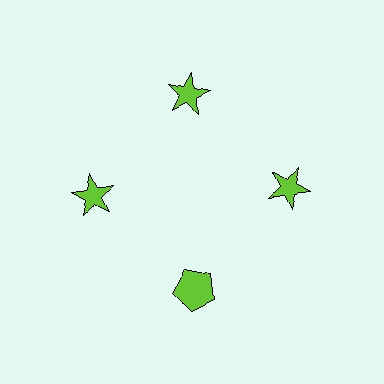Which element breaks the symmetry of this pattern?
The lime pentagon at roughly the 6 o'clock position breaks the symmetry. All other shapes are lime stars.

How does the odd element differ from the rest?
It has a different shape: pentagon instead of star.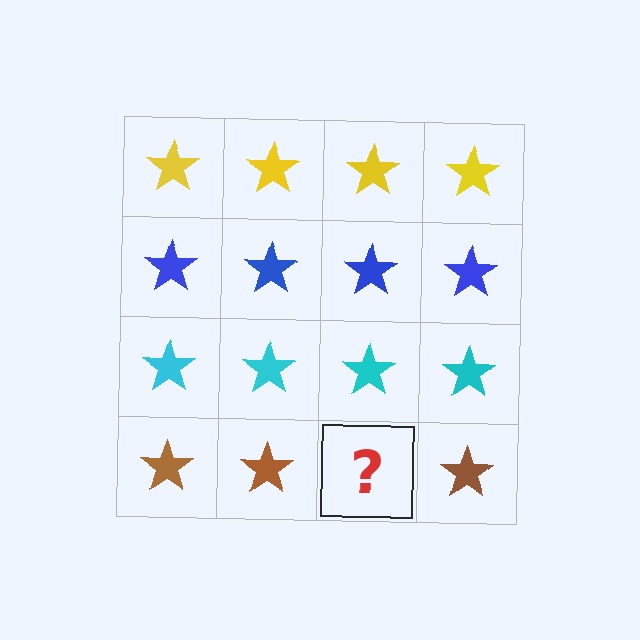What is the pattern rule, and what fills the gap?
The rule is that each row has a consistent color. The gap should be filled with a brown star.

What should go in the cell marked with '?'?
The missing cell should contain a brown star.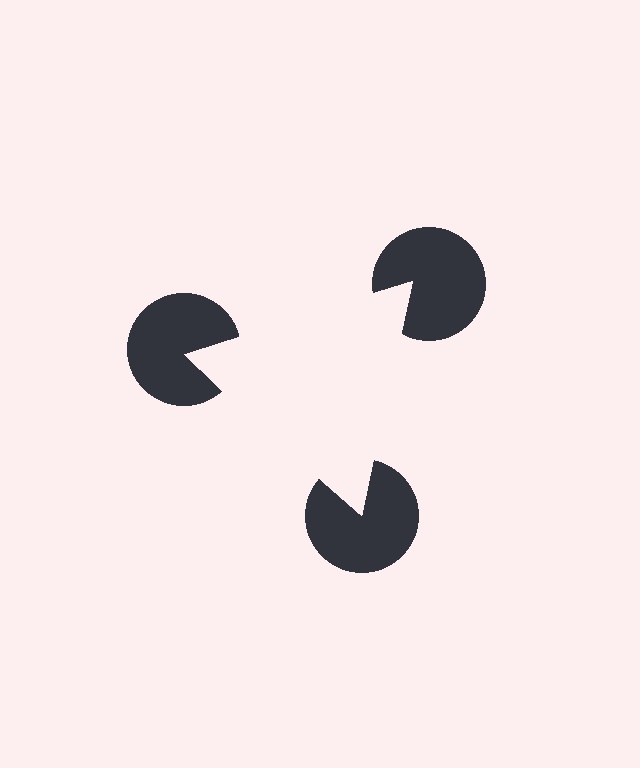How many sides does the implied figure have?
3 sides.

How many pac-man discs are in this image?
There are 3 — one at each vertex of the illusory triangle.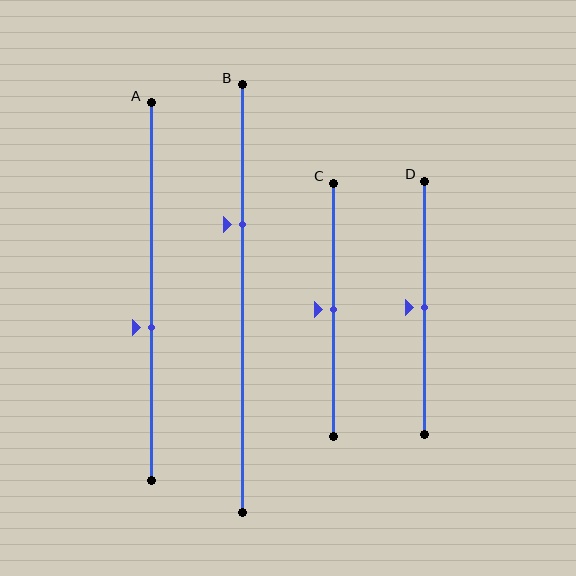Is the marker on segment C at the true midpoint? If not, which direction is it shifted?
Yes, the marker on segment C is at the true midpoint.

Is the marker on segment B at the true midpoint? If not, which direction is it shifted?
No, the marker on segment B is shifted upward by about 17% of the segment length.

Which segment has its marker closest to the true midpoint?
Segment C has its marker closest to the true midpoint.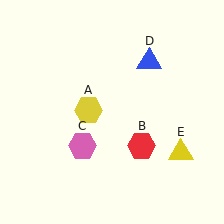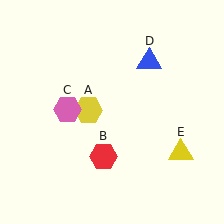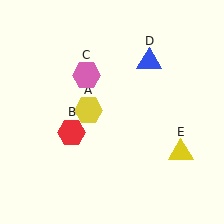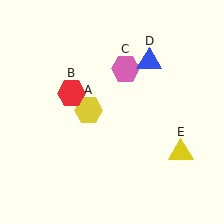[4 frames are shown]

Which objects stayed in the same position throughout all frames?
Yellow hexagon (object A) and blue triangle (object D) and yellow triangle (object E) remained stationary.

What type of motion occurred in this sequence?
The red hexagon (object B), pink hexagon (object C) rotated clockwise around the center of the scene.